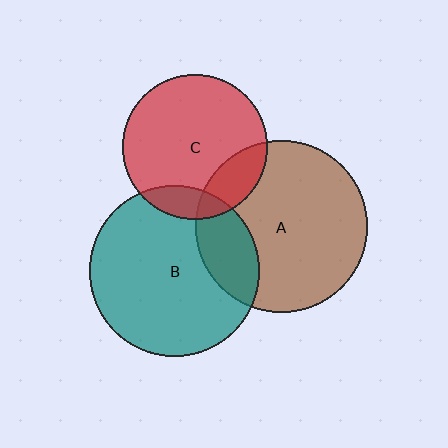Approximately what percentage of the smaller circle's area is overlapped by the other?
Approximately 20%.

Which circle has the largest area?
Circle A (brown).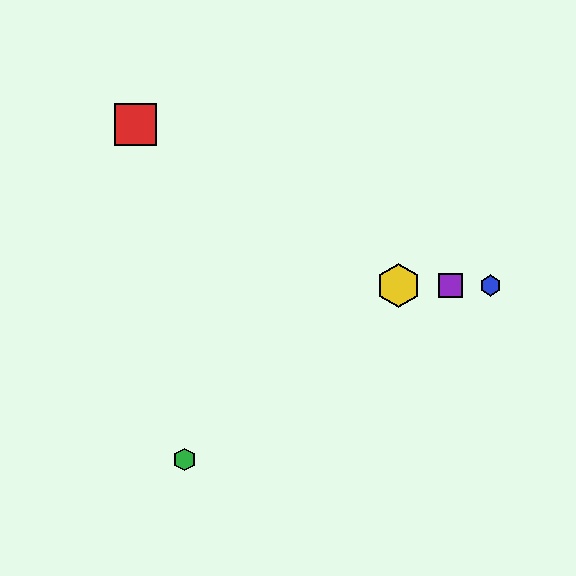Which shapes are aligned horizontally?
The blue hexagon, the yellow hexagon, the purple square are aligned horizontally.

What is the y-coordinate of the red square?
The red square is at y≈124.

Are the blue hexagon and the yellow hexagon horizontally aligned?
Yes, both are at y≈286.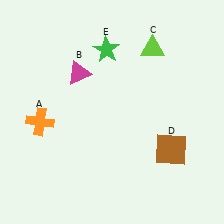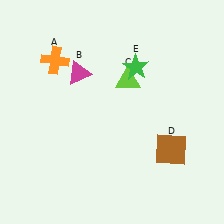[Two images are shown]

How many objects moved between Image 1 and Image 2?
3 objects moved between the two images.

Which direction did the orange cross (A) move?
The orange cross (A) moved up.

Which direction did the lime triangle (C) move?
The lime triangle (C) moved down.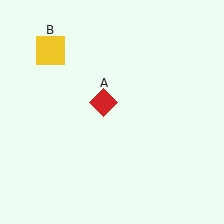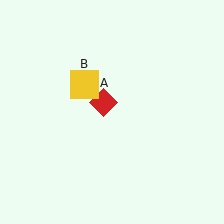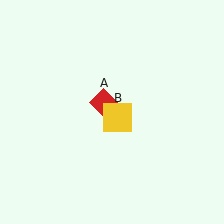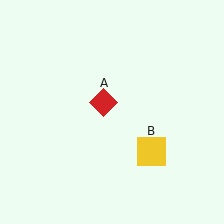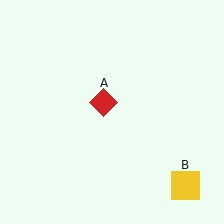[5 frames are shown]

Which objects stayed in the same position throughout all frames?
Red diamond (object A) remained stationary.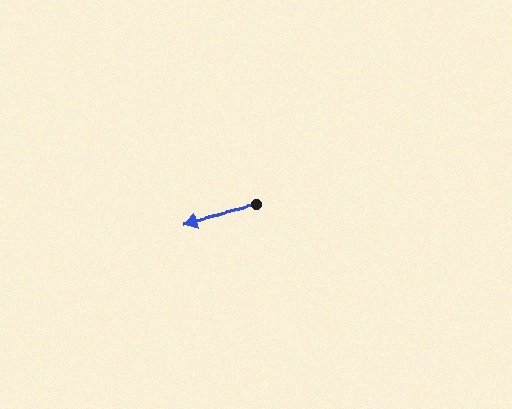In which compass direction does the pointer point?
West.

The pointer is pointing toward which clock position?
Roughly 9 o'clock.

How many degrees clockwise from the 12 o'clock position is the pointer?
Approximately 257 degrees.